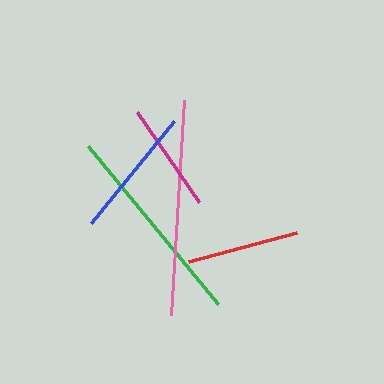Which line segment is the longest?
The pink line is the longest at approximately 215 pixels.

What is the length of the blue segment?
The blue segment is approximately 132 pixels long.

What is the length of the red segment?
The red segment is approximately 112 pixels long.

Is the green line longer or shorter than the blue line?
The green line is longer than the blue line.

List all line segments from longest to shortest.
From longest to shortest: pink, green, blue, red, magenta.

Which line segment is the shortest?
The magenta line is the shortest at approximately 110 pixels.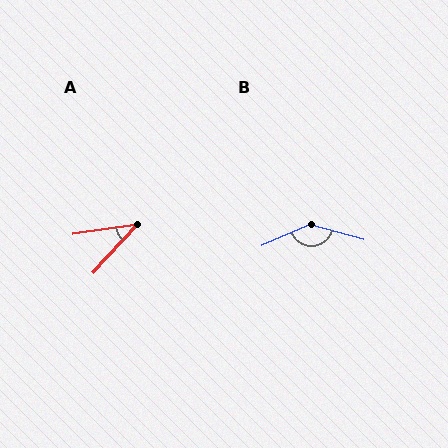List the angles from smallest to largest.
A (39°), B (140°).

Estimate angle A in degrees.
Approximately 39 degrees.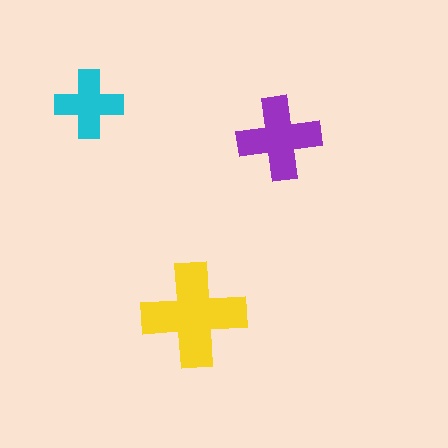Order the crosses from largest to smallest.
the yellow one, the purple one, the cyan one.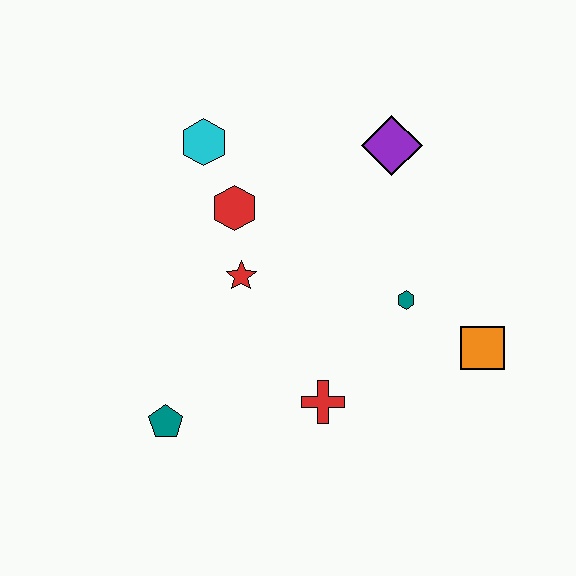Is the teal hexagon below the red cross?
No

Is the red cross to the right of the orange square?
No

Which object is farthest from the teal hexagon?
The teal pentagon is farthest from the teal hexagon.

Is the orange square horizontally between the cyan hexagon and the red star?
No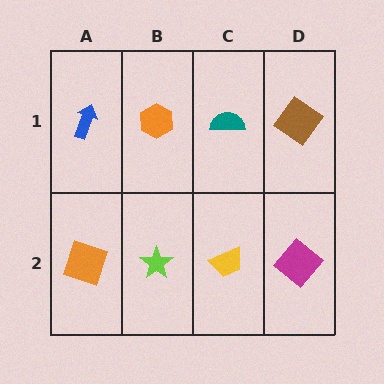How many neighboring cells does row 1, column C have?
3.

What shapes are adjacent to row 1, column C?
A yellow trapezoid (row 2, column C), an orange hexagon (row 1, column B), a brown diamond (row 1, column D).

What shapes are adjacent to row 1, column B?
A lime star (row 2, column B), a blue arrow (row 1, column A), a teal semicircle (row 1, column C).